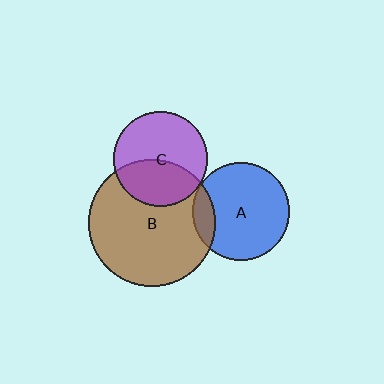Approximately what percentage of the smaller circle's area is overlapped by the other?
Approximately 15%.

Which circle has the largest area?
Circle B (brown).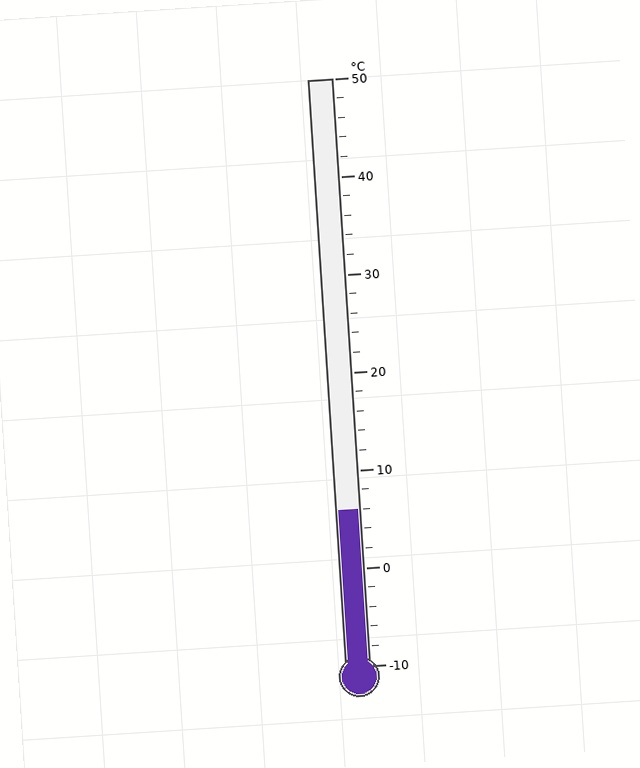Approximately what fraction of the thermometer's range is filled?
The thermometer is filled to approximately 25% of its range.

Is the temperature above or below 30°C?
The temperature is below 30°C.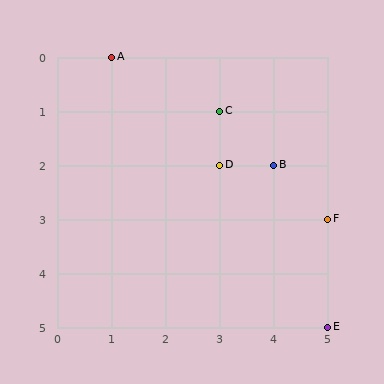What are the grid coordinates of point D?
Point D is at grid coordinates (3, 2).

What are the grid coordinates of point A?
Point A is at grid coordinates (1, 0).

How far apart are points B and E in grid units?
Points B and E are 1 column and 3 rows apart (about 3.2 grid units diagonally).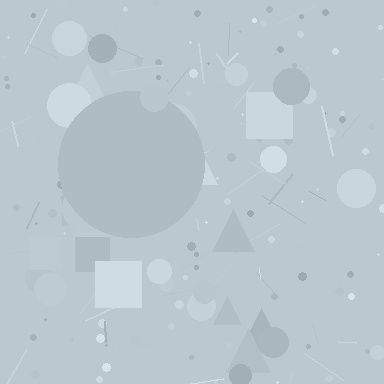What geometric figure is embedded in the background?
A circle is embedded in the background.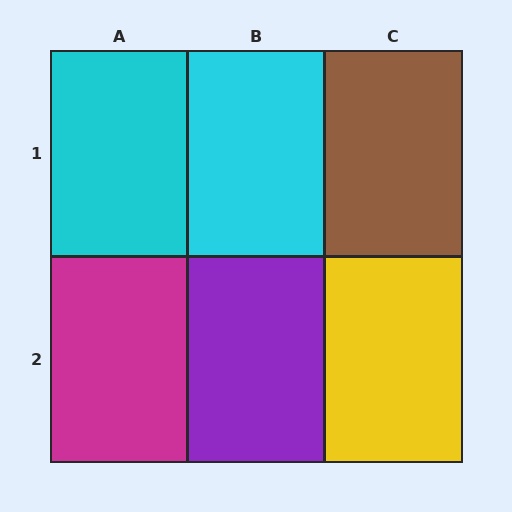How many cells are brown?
1 cell is brown.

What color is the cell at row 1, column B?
Cyan.